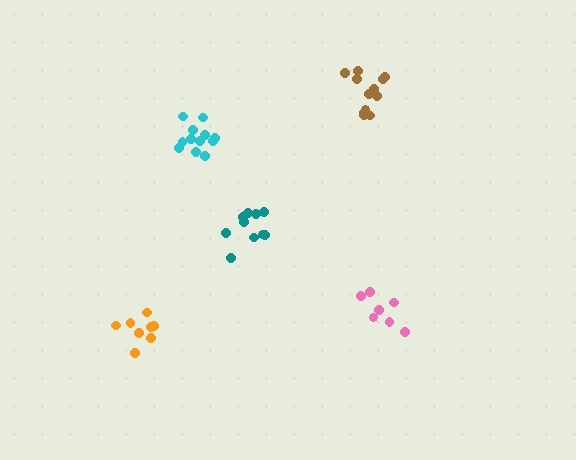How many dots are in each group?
Group 1: 12 dots, Group 2: 7 dots, Group 3: 12 dots, Group 4: 8 dots, Group 5: 10 dots (49 total).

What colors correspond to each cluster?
The clusters are colored: cyan, pink, brown, orange, teal.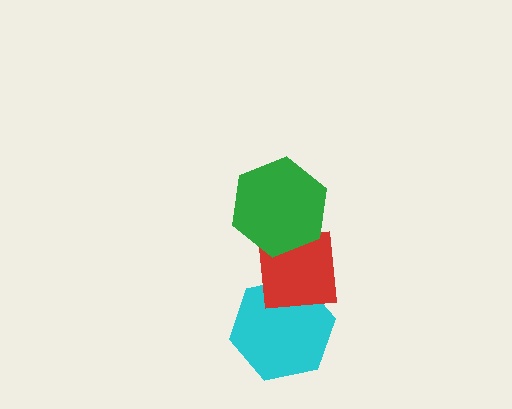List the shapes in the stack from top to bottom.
From top to bottom: the green hexagon, the red square, the cyan hexagon.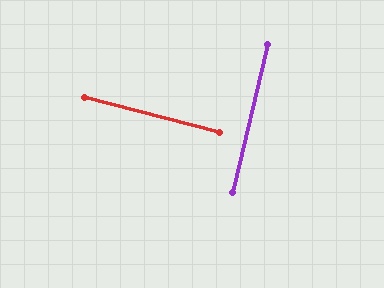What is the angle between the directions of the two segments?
Approximately 89 degrees.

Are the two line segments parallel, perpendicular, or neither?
Perpendicular — they meet at approximately 89°.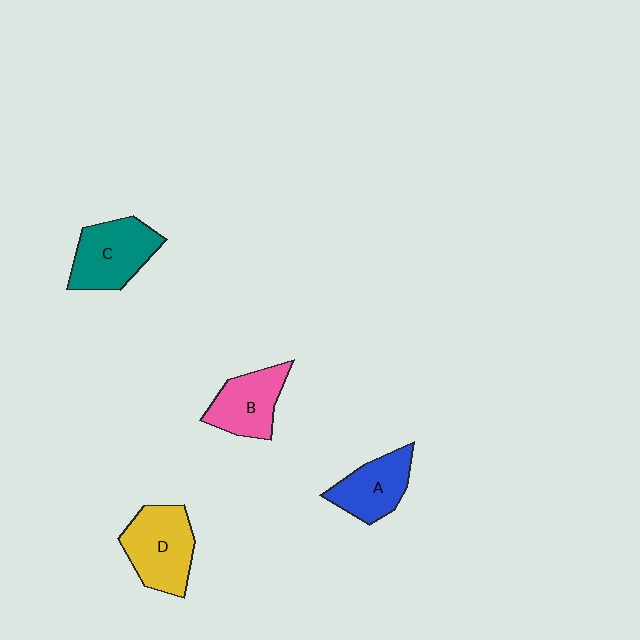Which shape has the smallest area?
Shape A (blue).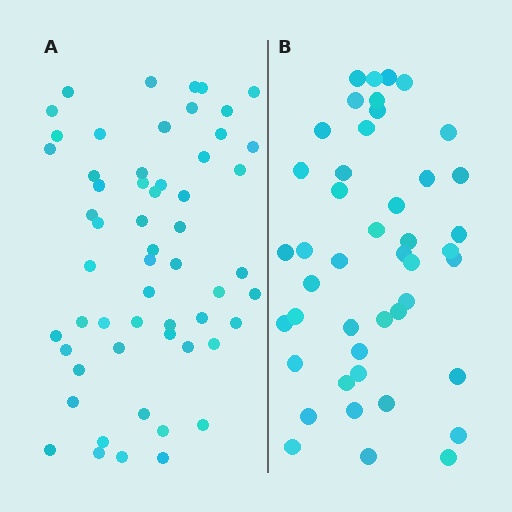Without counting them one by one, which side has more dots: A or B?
Region A (the left region) has more dots.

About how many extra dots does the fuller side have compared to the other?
Region A has roughly 12 or so more dots than region B.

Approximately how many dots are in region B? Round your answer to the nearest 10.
About 40 dots. (The exact count is 45, which rounds to 40.)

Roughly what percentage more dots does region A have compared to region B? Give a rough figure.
About 25% more.